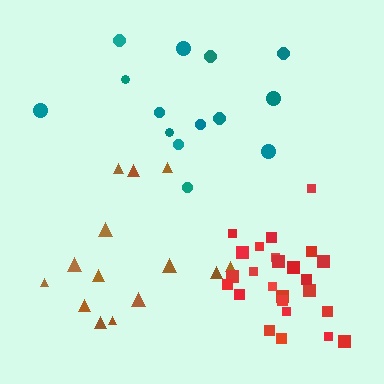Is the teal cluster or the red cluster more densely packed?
Red.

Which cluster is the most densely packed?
Red.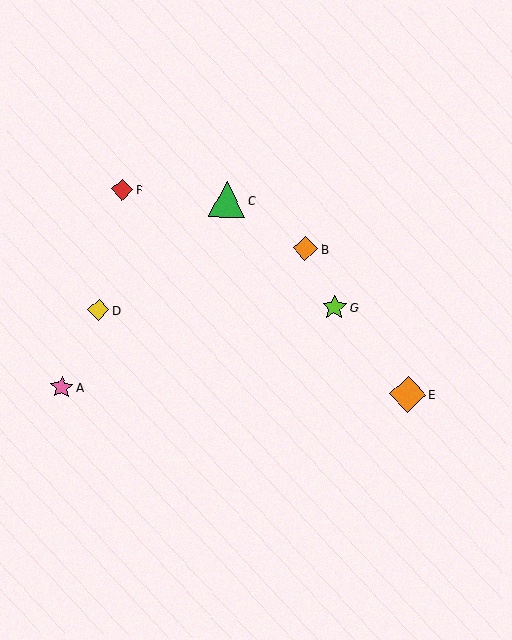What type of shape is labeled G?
Shape G is a lime star.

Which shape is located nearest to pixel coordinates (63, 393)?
The pink star (labeled A) at (62, 387) is nearest to that location.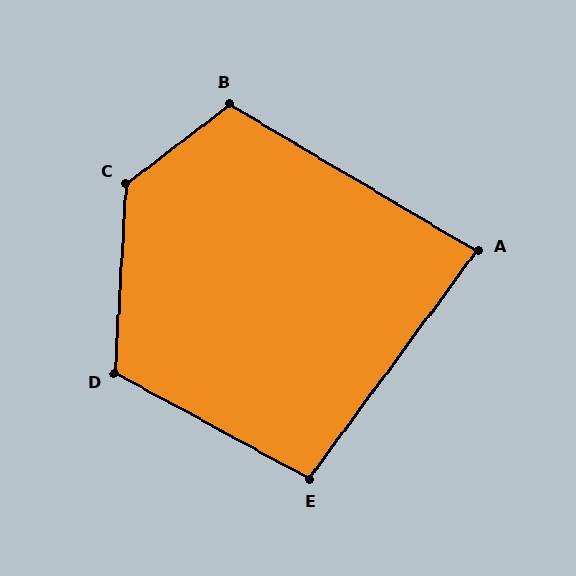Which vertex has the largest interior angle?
C, at approximately 131 degrees.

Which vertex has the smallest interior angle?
A, at approximately 84 degrees.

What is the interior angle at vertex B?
Approximately 112 degrees (obtuse).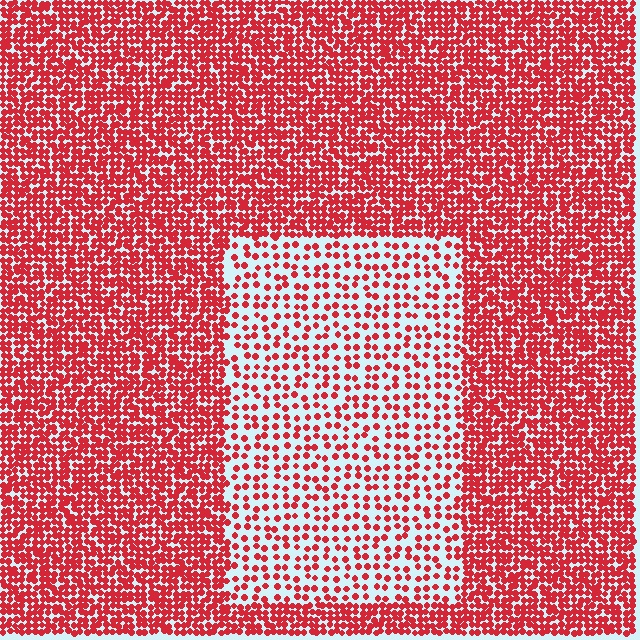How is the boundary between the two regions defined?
The boundary is defined by a change in element density (approximately 2.5x ratio). All elements are the same color, size, and shape.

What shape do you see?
I see a rectangle.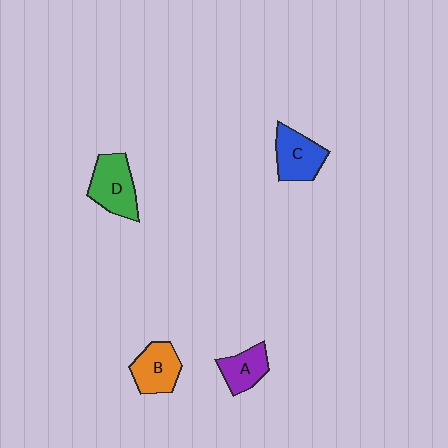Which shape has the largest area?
Shape D (green).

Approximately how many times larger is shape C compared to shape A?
Approximately 1.3 times.